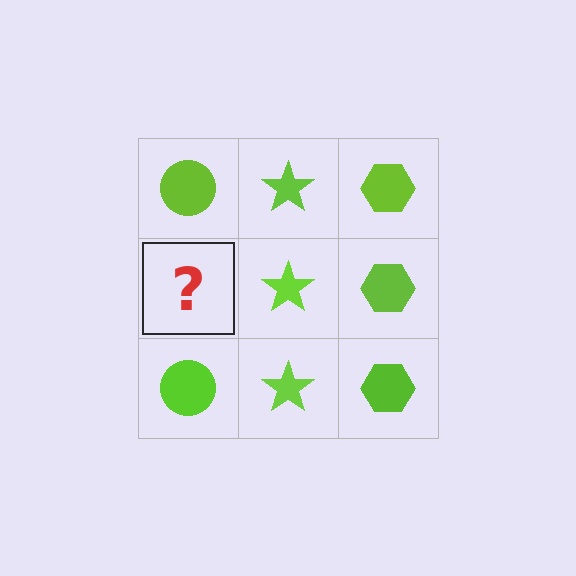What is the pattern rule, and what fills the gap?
The rule is that each column has a consistent shape. The gap should be filled with a lime circle.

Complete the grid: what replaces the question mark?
The question mark should be replaced with a lime circle.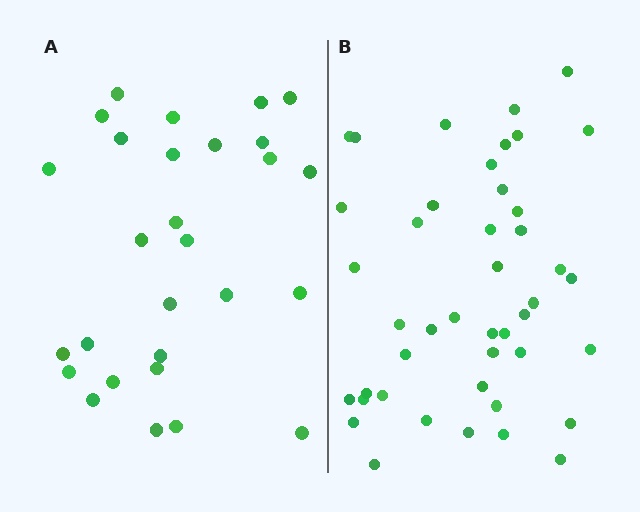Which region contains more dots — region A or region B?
Region B (the right region) has more dots.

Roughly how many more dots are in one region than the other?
Region B has approximately 15 more dots than region A.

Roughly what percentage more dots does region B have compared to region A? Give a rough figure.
About 55% more.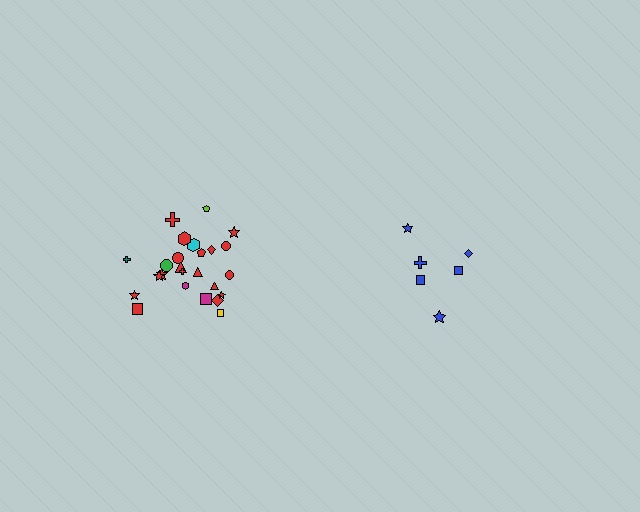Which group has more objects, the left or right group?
The left group.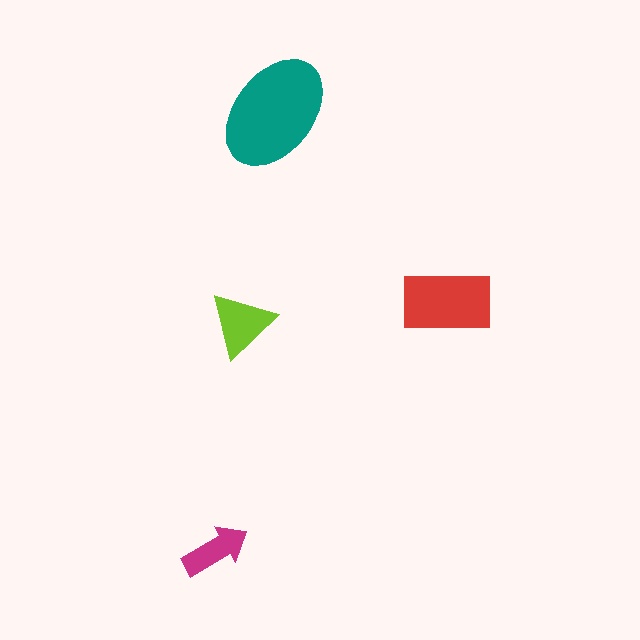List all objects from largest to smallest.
The teal ellipse, the red rectangle, the lime triangle, the magenta arrow.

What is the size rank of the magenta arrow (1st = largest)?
4th.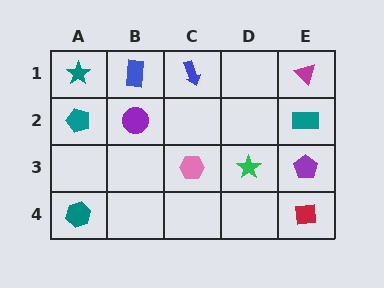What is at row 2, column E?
A teal rectangle.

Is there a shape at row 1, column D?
No, that cell is empty.